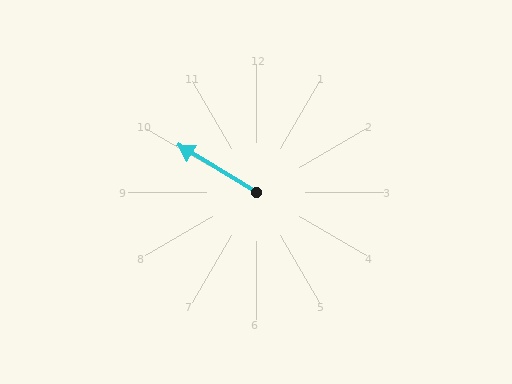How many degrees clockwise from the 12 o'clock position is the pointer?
Approximately 301 degrees.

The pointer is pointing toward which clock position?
Roughly 10 o'clock.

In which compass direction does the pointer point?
Northwest.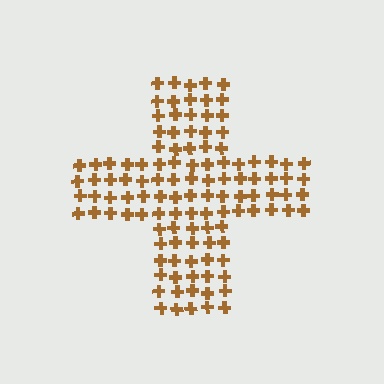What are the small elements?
The small elements are crosses.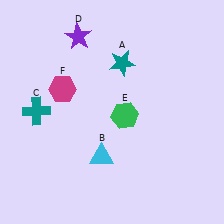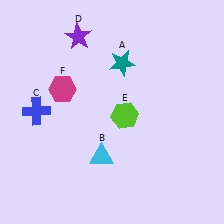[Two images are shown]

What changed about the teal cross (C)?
In Image 1, C is teal. In Image 2, it changed to blue.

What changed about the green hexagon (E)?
In Image 1, E is green. In Image 2, it changed to lime.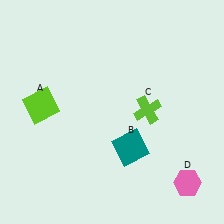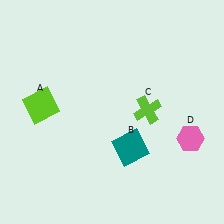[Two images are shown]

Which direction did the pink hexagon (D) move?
The pink hexagon (D) moved up.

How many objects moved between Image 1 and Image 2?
1 object moved between the two images.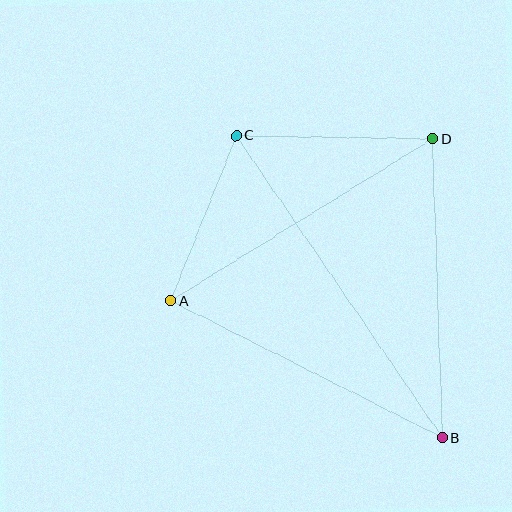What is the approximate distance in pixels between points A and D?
The distance between A and D is approximately 308 pixels.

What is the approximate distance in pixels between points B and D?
The distance between B and D is approximately 299 pixels.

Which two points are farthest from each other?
Points B and C are farthest from each other.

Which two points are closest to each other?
Points A and C are closest to each other.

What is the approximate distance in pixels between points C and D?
The distance between C and D is approximately 196 pixels.